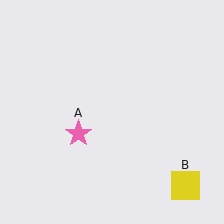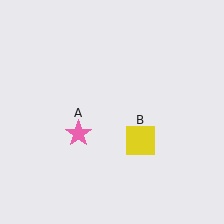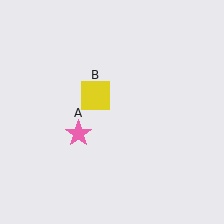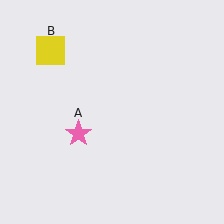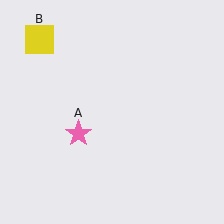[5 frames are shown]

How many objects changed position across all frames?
1 object changed position: yellow square (object B).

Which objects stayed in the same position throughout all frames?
Pink star (object A) remained stationary.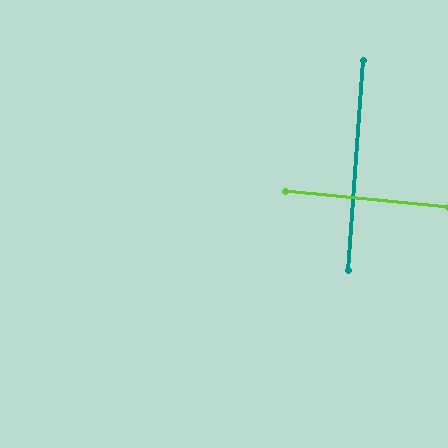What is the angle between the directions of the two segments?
Approximately 89 degrees.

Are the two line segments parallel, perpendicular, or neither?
Perpendicular — they meet at approximately 89°.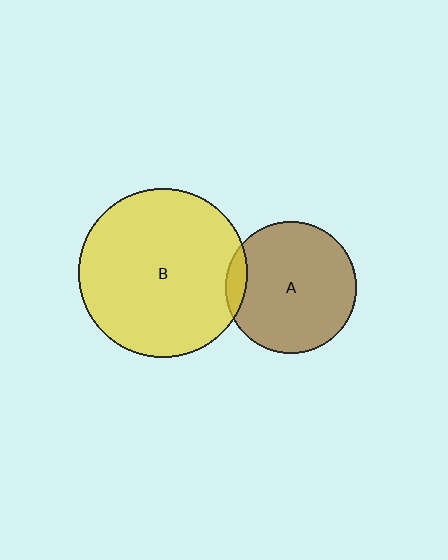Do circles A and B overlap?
Yes.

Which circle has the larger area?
Circle B (yellow).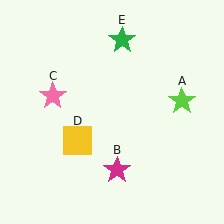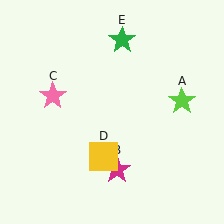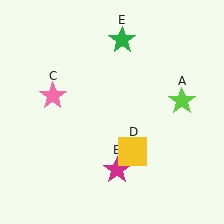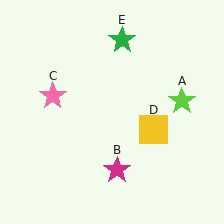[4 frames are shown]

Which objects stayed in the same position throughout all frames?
Lime star (object A) and magenta star (object B) and pink star (object C) and green star (object E) remained stationary.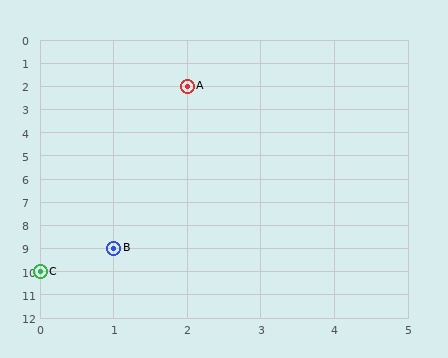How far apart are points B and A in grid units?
Points B and A are 1 column and 7 rows apart (about 7.1 grid units diagonally).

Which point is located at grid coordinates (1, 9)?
Point B is at (1, 9).